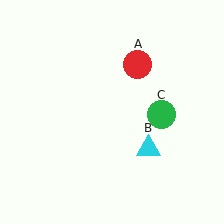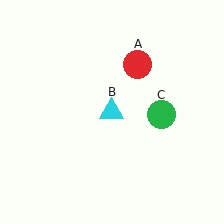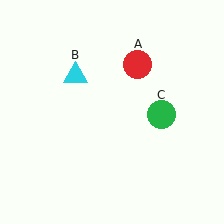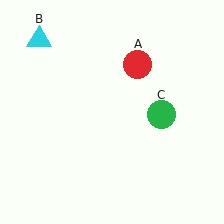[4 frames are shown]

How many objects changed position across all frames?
1 object changed position: cyan triangle (object B).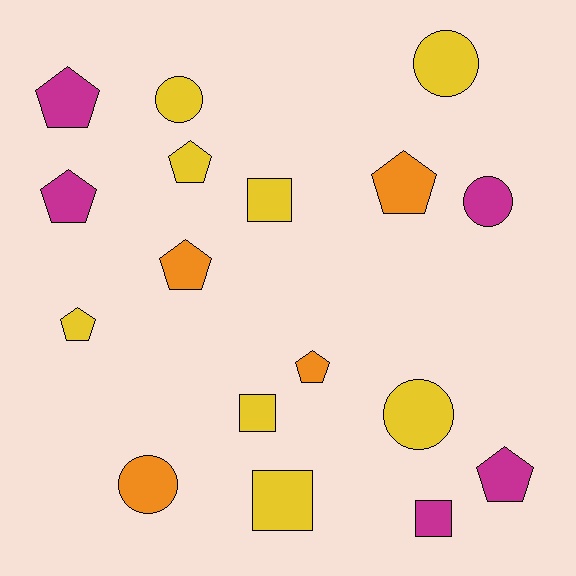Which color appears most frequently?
Yellow, with 8 objects.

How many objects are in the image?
There are 17 objects.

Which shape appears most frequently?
Pentagon, with 8 objects.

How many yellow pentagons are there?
There are 2 yellow pentagons.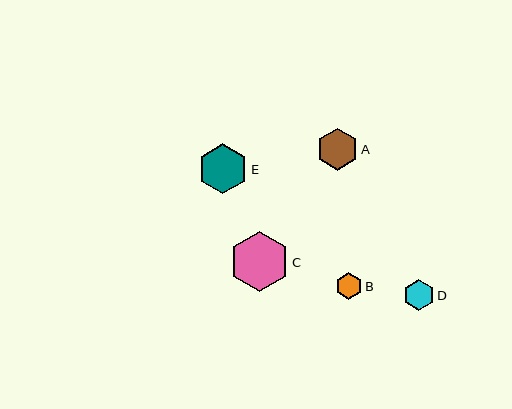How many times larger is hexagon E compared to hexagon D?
Hexagon E is approximately 1.6 times the size of hexagon D.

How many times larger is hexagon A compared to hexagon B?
Hexagon A is approximately 1.6 times the size of hexagon B.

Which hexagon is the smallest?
Hexagon B is the smallest with a size of approximately 27 pixels.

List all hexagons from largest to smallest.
From largest to smallest: C, E, A, D, B.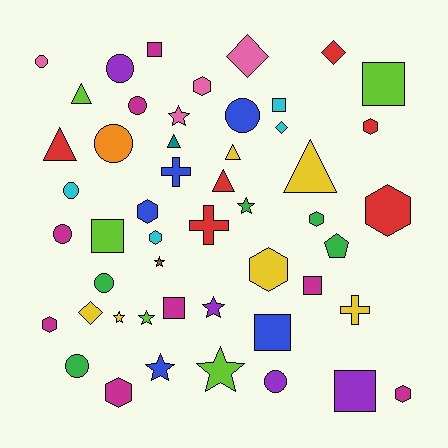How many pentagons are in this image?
There is 1 pentagon.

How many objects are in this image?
There are 50 objects.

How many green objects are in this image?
There are 5 green objects.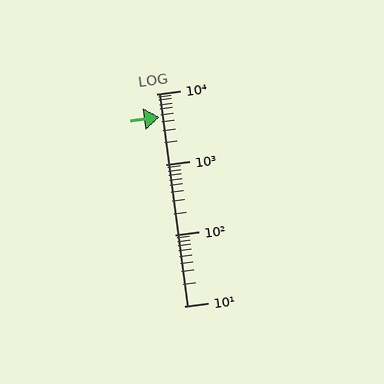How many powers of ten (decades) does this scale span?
The scale spans 3 decades, from 10 to 10000.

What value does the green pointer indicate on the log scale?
The pointer indicates approximately 4700.